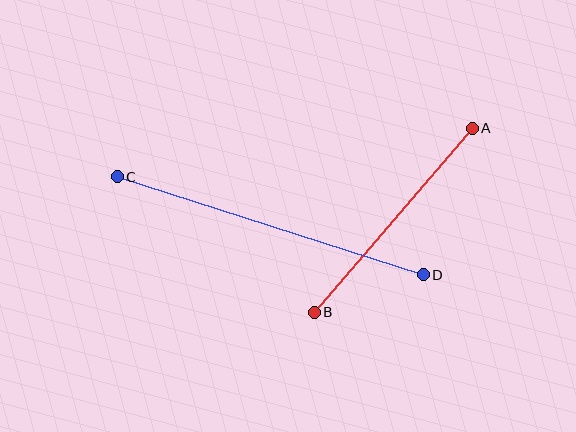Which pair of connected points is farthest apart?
Points C and D are farthest apart.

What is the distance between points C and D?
The distance is approximately 321 pixels.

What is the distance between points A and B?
The distance is approximately 242 pixels.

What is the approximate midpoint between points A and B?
The midpoint is at approximately (393, 220) pixels.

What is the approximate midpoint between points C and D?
The midpoint is at approximately (270, 226) pixels.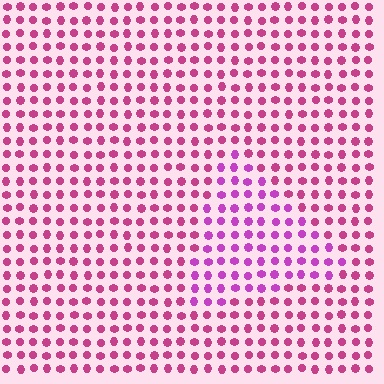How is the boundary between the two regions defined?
The boundary is defined purely by a slight shift in hue (about 27 degrees). Spacing, size, and orientation are identical on both sides.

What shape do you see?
I see a triangle.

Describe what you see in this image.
The image is filled with small magenta elements in a uniform arrangement. A triangle-shaped region is visible where the elements are tinted to a slightly different hue, forming a subtle color boundary.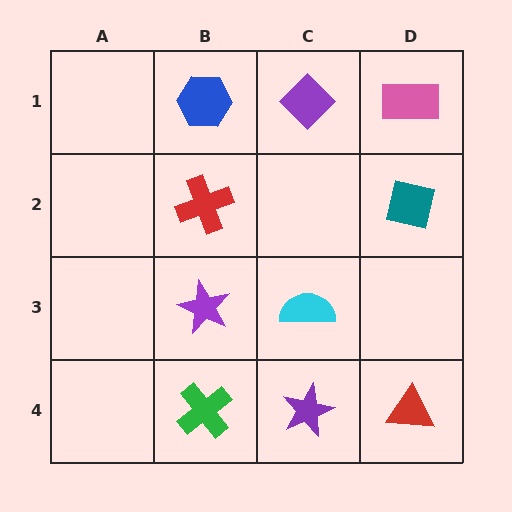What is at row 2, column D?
A teal square.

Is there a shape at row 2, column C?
No, that cell is empty.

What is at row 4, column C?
A purple star.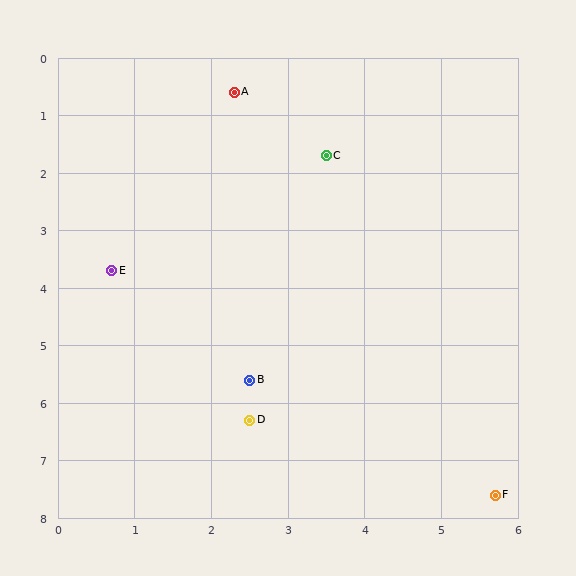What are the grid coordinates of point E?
Point E is at approximately (0.7, 3.7).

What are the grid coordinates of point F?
Point F is at approximately (5.7, 7.6).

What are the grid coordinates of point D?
Point D is at approximately (2.5, 6.3).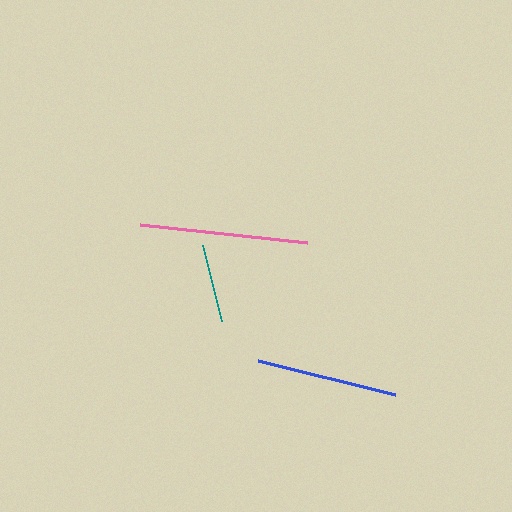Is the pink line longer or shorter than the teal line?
The pink line is longer than the teal line.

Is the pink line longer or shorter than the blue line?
The pink line is longer than the blue line.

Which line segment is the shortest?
The teal line is the shortest at approximately 79 pixels.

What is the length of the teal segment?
The teal segment is approximately 79 pixels long.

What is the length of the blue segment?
The blue segment is approximately 141 pixels long.